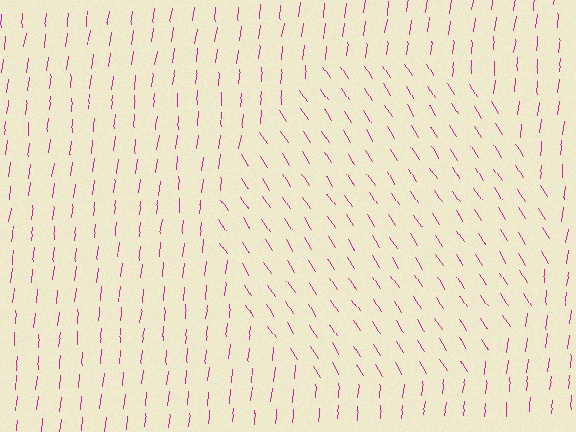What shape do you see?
I see a circle.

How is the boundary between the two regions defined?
The boundary is defined purely by a change in line orientation (approximately 39 degrees difference). All lines are the same color and thickness.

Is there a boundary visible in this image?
Yes, there is a texture boundary formed by a change in line orientation.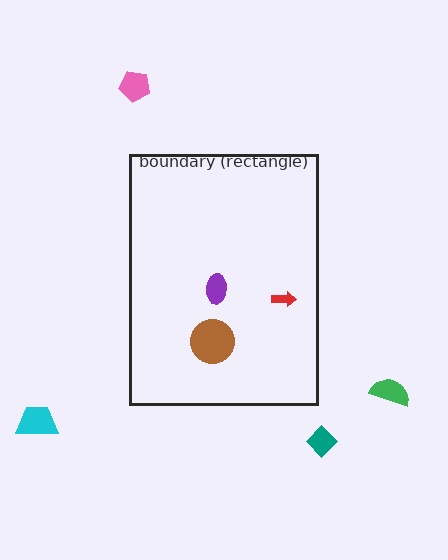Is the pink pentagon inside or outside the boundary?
Outside.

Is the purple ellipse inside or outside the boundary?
Inside.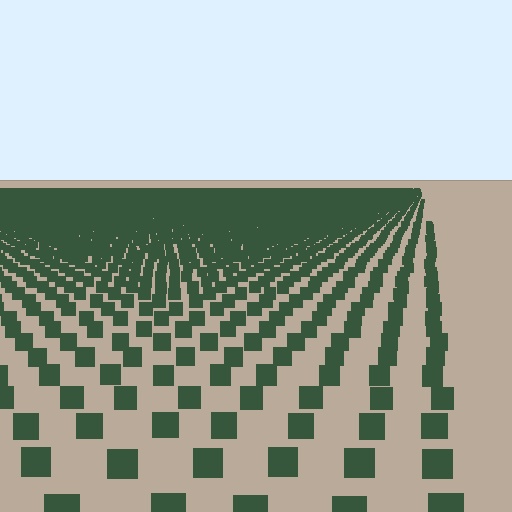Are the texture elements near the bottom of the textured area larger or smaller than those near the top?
Larger. Near the bottom, elements are closer to the viewer and appear at a bigger on-screen size.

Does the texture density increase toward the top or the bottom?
Density increases toward the top.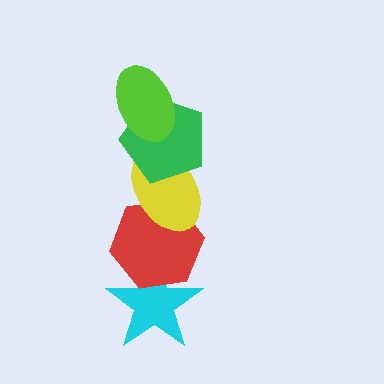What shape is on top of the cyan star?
The red hexagon is on top of the cyan star.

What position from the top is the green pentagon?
The green pentagon is 2nd from the top.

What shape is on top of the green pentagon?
The lime ellipse is on top of the green pentagon.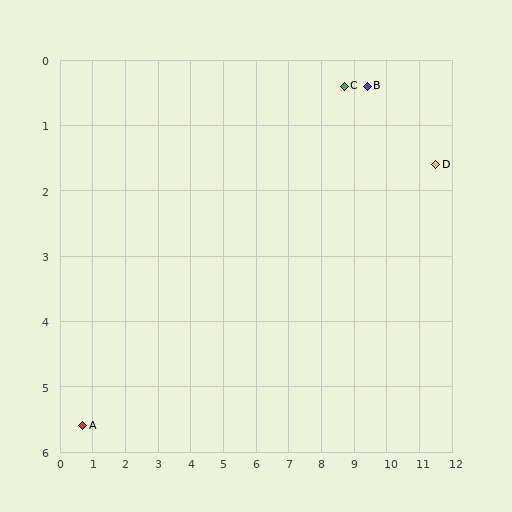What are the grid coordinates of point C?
Point C is at approximately (8.7, 0.4).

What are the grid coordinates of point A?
Point A is at approximately (0.7, 5.6).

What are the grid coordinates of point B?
Point B is at approximately (9.4, 0.4).